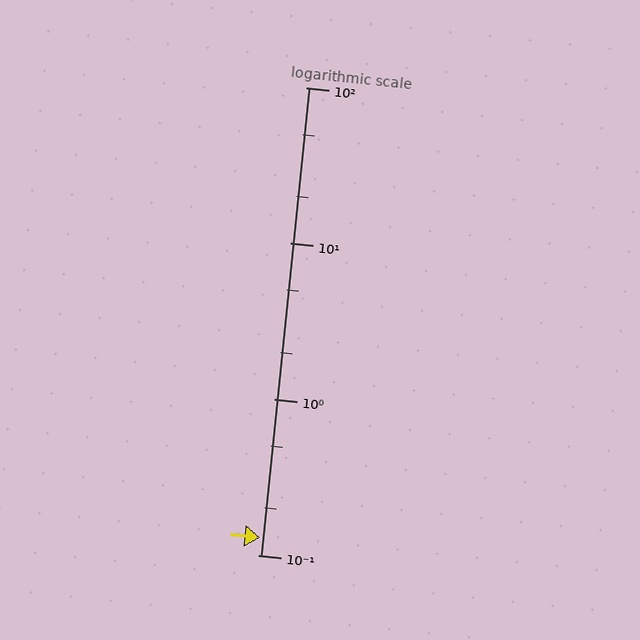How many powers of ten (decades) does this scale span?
The scale spans 3 decades, from 0.1 to 100.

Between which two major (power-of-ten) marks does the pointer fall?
The pointer is between 0.1 and 1.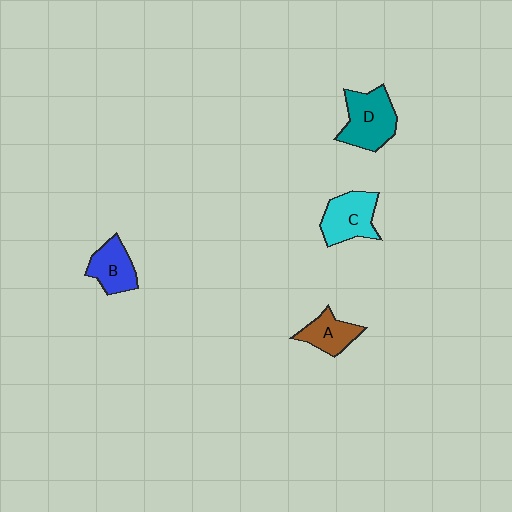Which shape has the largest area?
Shape D (teal).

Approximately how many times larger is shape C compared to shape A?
Approximately 1.4 times.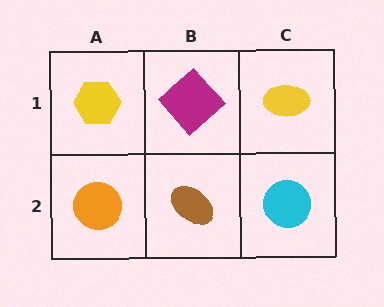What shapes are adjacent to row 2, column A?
A yellow hexagon (row 1, column A), a brown ellipse (row 2, column B).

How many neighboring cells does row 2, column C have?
2.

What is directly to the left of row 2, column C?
A brown ellipse.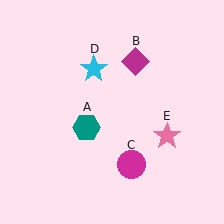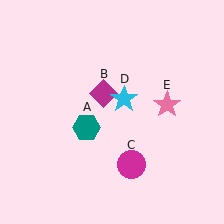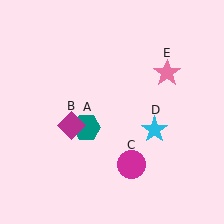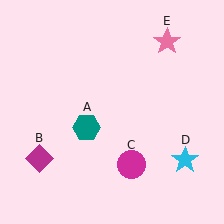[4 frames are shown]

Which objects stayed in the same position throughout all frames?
Teal hexagon (object A) and magenta circle (object C) remained stationary.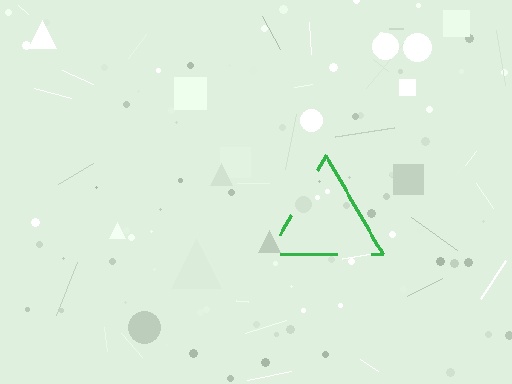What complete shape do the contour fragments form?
The contour fragments form a triangle.